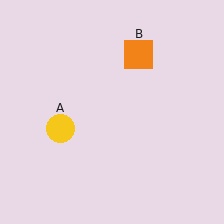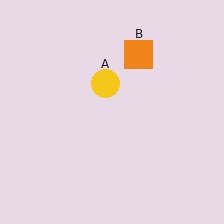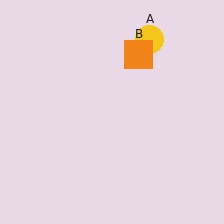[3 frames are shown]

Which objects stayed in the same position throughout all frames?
Orange square (object B) remained stationary.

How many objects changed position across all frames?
1 object changed position: yellow circle (object A).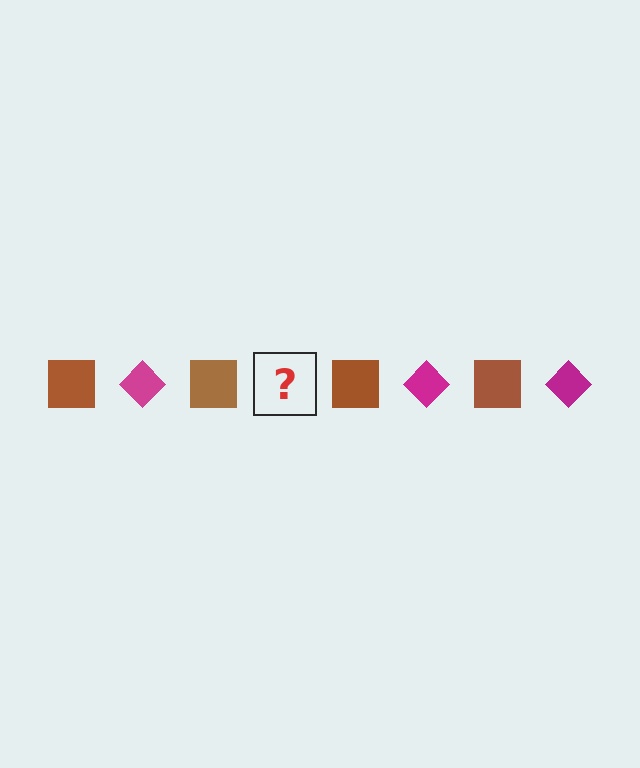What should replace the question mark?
The question mark should be replaced with a magenta diamond.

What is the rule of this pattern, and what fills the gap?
The rule is that the pattern alternates between brown square and magenta diamond. The gap should be filled with a magenta diamond.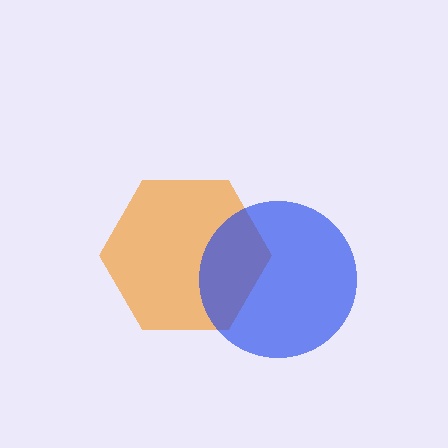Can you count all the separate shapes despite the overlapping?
Yes, there are 2 separate shapes.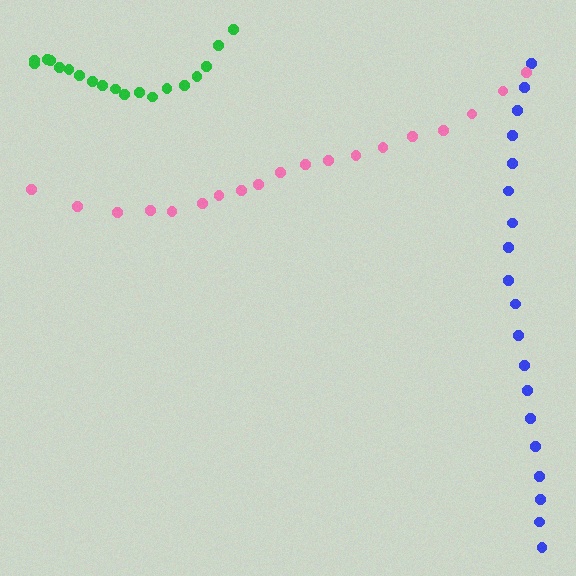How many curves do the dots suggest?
There are 3 distinct paths.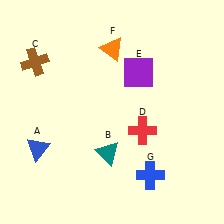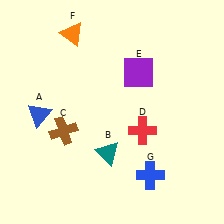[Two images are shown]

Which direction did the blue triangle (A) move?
The blue triangle (A) moved up.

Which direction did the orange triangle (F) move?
The orange triangle (F) moved left.